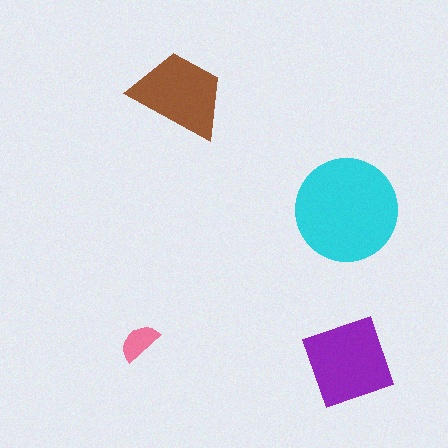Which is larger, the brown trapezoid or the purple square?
The purple square.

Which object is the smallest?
The pink semicircle.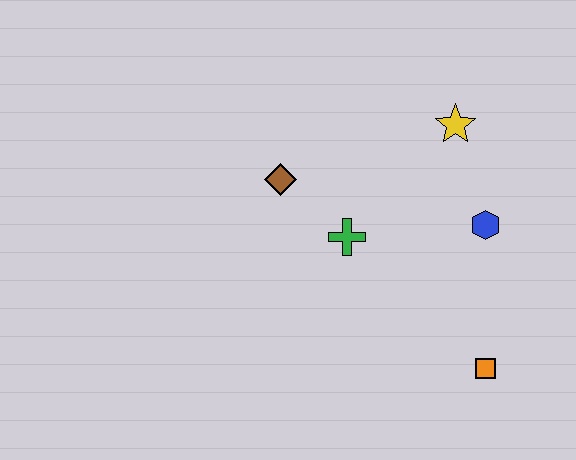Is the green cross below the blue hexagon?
Yes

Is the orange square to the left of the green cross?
No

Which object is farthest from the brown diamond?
The orange square is farthest from the brown diamond.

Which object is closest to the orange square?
The blue hexagon is closest to the orange square.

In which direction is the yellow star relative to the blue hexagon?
The yellow star is above the blue hexagon.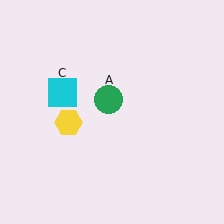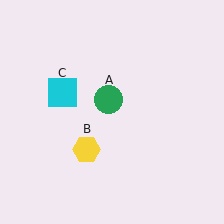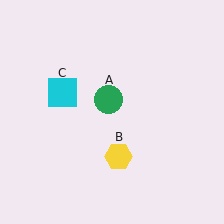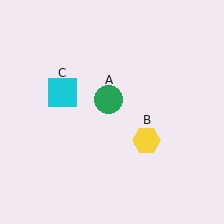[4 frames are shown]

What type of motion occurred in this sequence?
The yellow hexagon (object B) rotated counterclockwise around the center of the scene.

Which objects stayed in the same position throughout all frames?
Green circle (object A) and cyan square (object C) remained stationary.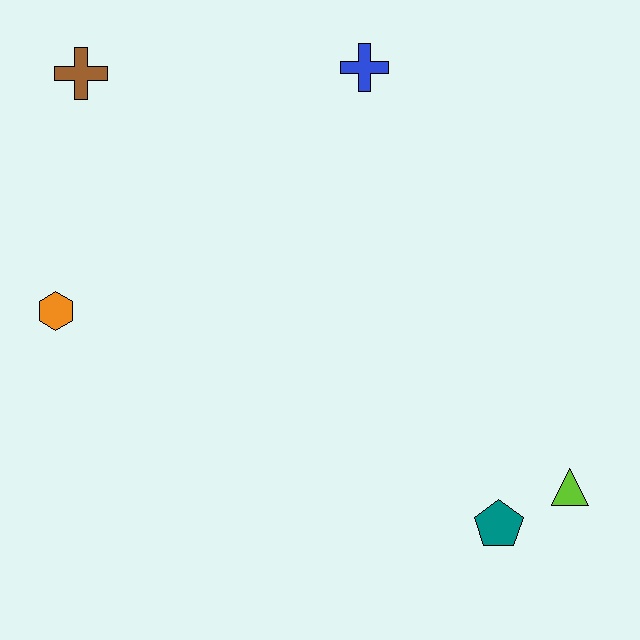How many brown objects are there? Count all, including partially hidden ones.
There is 1 brown object.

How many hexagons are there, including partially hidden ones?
There is 1 hexagon.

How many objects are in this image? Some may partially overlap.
There are 5 objects.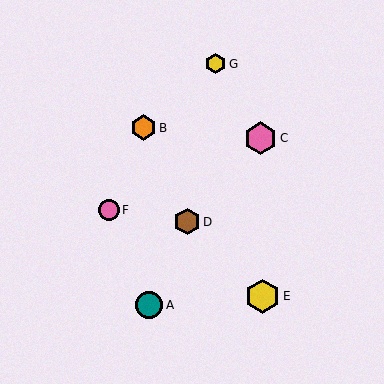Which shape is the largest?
The yellow hexagon (labeled E) is the largest.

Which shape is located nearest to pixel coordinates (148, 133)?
The orange hexagon (labeled B) at (143, 128) is nearest to that location.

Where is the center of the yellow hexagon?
The center of the yellow hexagon is at (263, 296).